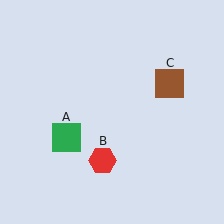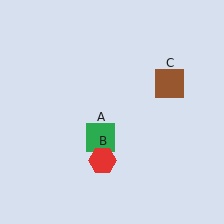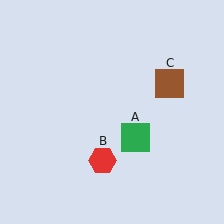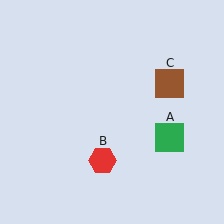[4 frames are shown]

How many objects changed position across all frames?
1 object changed position: green square (object A).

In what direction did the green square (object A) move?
The green square (object A) moved right.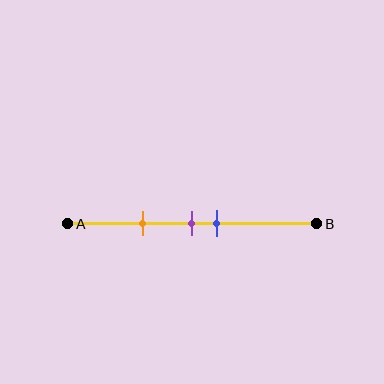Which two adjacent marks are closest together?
The purple and blue marks are the closest adjacent pair.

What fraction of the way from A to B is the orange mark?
The orange mark is approximately 30% (0.3) of the way from A to B.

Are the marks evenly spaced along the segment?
No, the marks are not evenly spaced.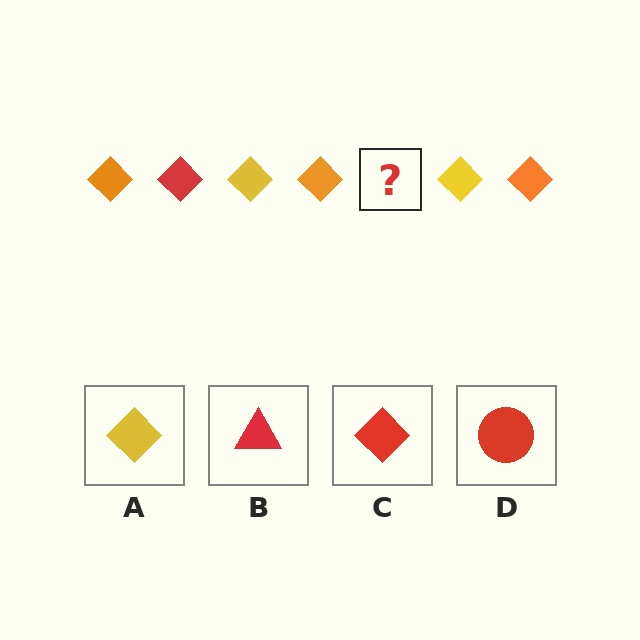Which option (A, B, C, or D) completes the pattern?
C.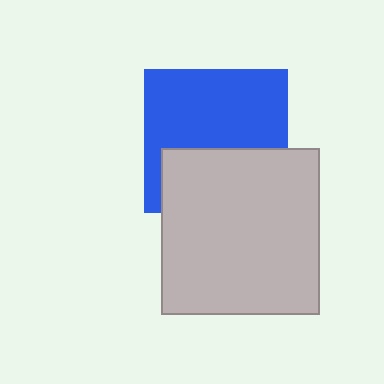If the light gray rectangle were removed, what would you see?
You would see the complete blue square.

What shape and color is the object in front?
The object in front is a light gray rectangle.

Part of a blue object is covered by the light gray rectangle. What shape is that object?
It is a square.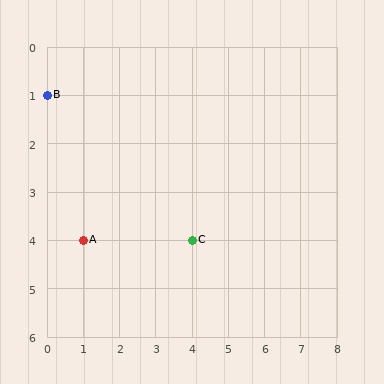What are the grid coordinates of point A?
Point A is at grid coordinates (1, 4).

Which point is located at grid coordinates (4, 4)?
Point C is at (4, 4).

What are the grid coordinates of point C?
Point C is at grid coordinates (4, 4).